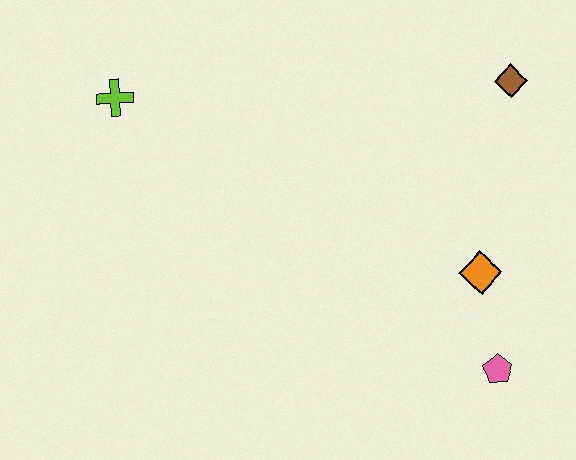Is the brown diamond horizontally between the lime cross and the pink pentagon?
No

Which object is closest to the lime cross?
The brown diamond is closest to the lime cross.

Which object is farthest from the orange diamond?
The lime cross is farthest from the orange diamond.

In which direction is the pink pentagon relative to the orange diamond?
The pink pentagon is below the orange diamond.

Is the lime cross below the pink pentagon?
No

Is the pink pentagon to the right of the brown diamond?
No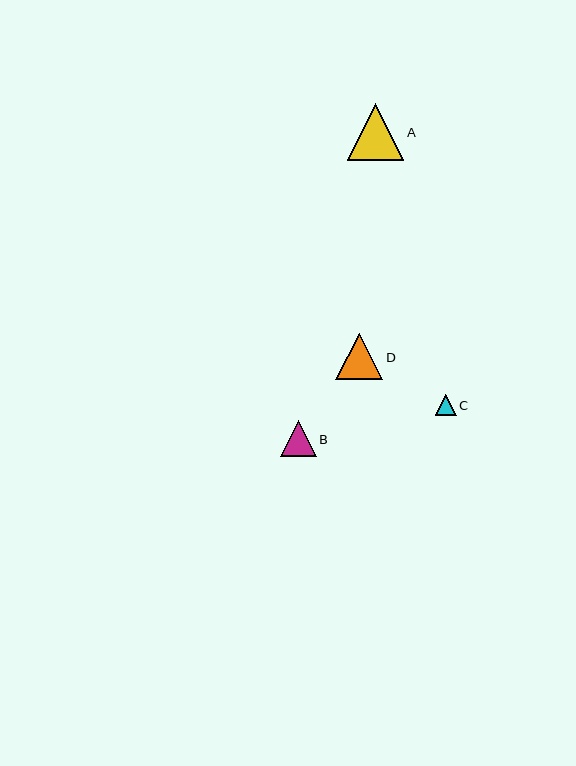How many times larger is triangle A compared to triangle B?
Triangle A is approximately 1.6 times the size of triangle B.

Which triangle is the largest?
Triangle A is the largest with a size of approximately 56 pixels.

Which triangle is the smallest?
Triangle C is the smallest with a size of approximately 21 pixels.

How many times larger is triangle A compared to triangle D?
Triangle A is approximately 1.2 times the size of triangle D.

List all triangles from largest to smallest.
From largest to smallest: A, D, B, C.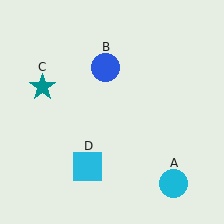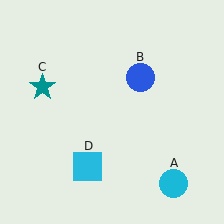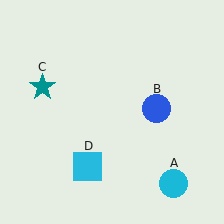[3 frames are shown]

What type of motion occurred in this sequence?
The blue circle (object B) rotated clockwise around the center of the scene.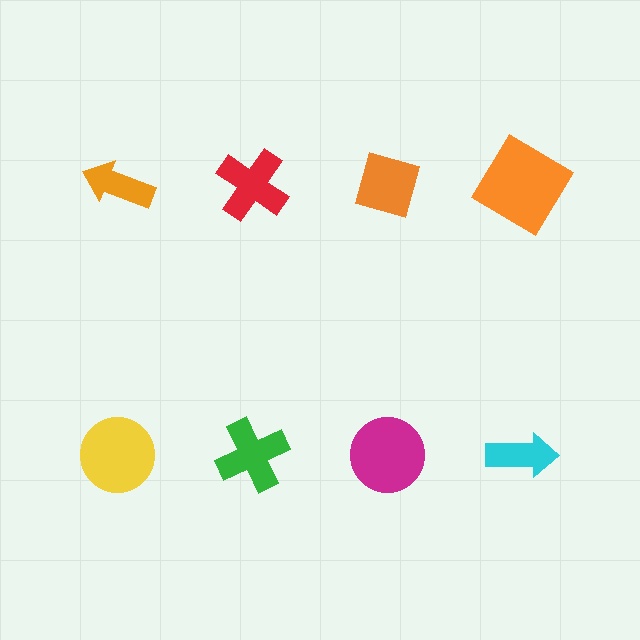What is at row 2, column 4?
A cyan arrow.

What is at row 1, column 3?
An orange diamond.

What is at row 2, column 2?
A green cross.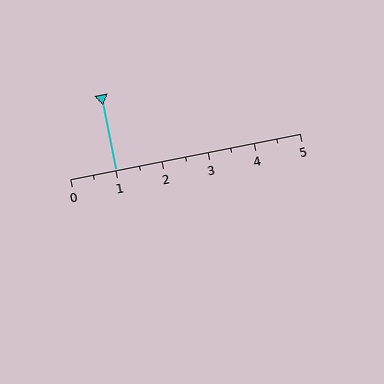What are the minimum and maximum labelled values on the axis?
The axis runs from 0 to 5.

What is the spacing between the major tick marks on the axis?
The major ticks are spaced 1 apart.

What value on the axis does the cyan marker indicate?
The marker indicates approximately 1.